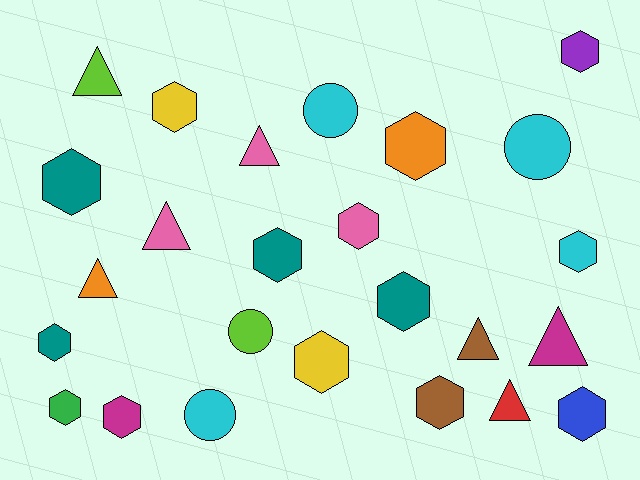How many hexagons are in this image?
There are 14 hexagons.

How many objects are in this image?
There are 25 objects.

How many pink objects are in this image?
There are 3 pink objects.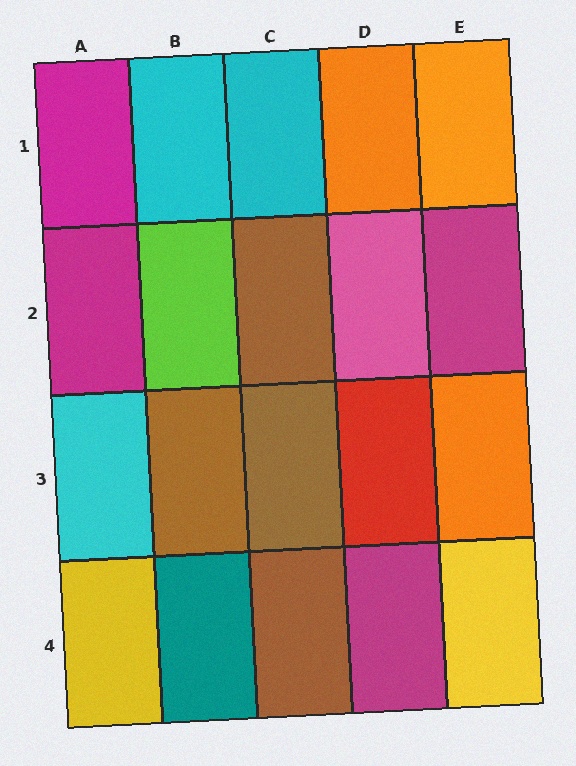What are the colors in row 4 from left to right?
Yellow, teal, brown, magenta, yellow.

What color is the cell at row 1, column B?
Cyan.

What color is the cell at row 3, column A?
Cyan.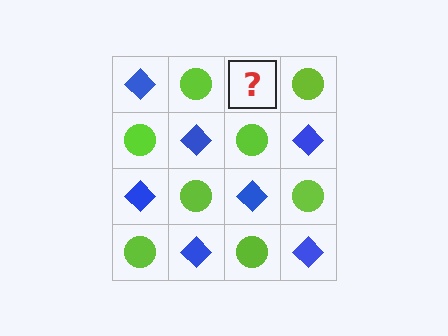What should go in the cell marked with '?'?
The missing cell should contain a blue diamond.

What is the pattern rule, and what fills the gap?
The rule is that it alternates blue diamond and lime circle in a checkerboard pattern. The gap should be filled with a blue diamond.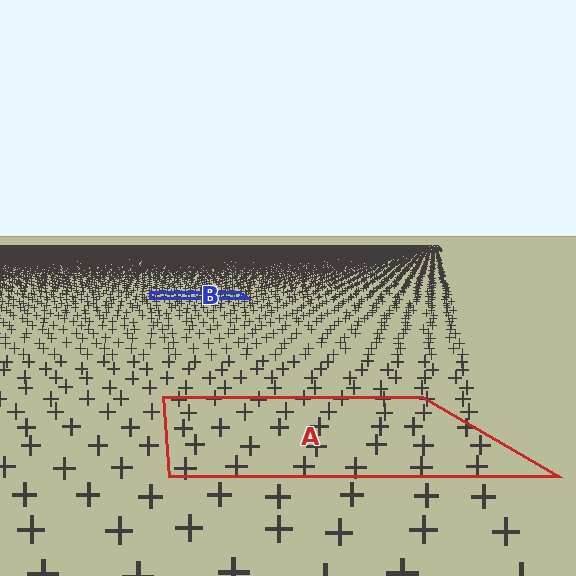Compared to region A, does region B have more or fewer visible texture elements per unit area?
Region B has more texture elements per unit area — they are packed more densely because it is farther away.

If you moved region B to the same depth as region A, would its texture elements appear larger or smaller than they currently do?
They would appear larger. At a closer depth, the same texture elements are projected at a bigger on-screen size.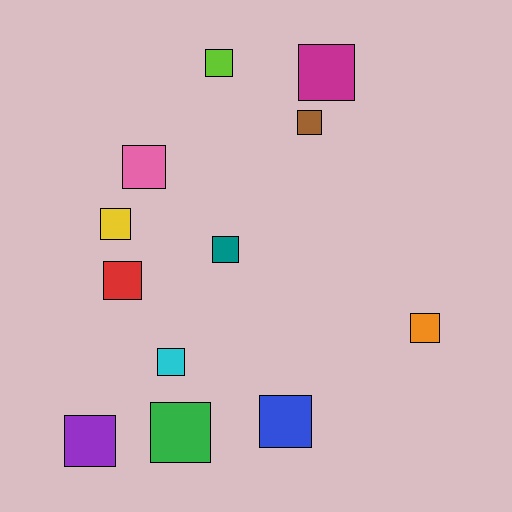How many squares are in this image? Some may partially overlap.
There are 12 squares.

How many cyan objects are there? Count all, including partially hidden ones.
There is 1 cyan object.